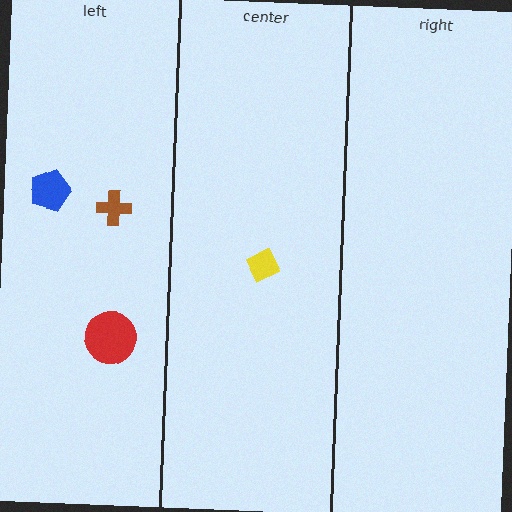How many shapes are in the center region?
1.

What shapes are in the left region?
The blue pentagon, the brown cross, the red circle.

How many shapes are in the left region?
3.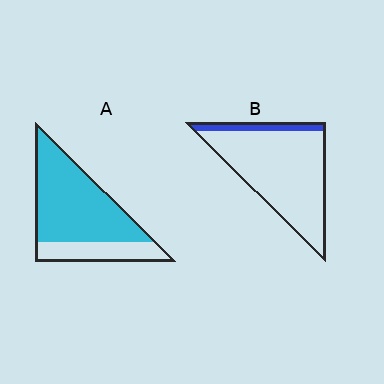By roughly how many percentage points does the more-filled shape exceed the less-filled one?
By roughly 60 percentage points (A over B).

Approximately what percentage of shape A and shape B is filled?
A is approximately 75% and B is approximately 10%.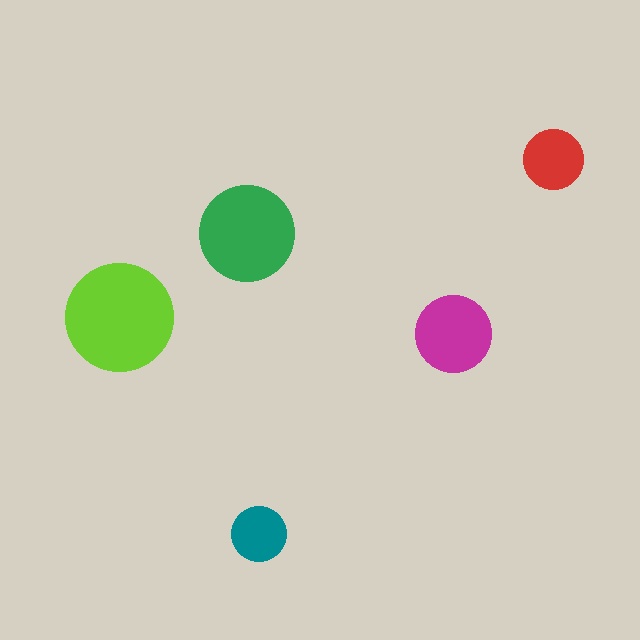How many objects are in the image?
There are 5 objects in the image.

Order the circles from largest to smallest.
the lime one, the green one, the magenta one, the red one, the teal one.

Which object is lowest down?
The teal circle is bottommost.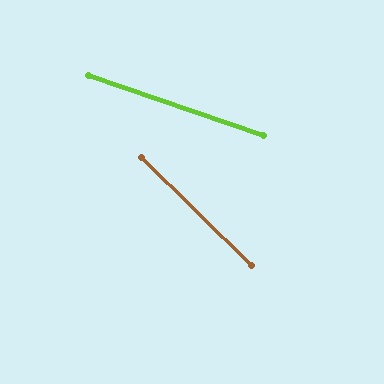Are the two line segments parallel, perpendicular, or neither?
Neither parallel nor perpendicular — they differ by about 25°.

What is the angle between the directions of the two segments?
Approximately 25 degrees.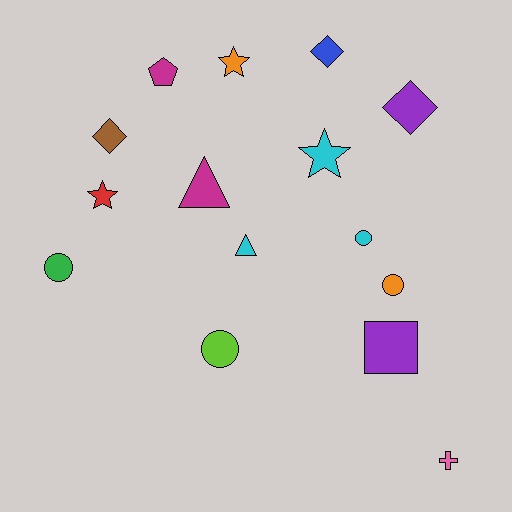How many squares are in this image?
There is 1 square.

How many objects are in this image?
There are 15 objects.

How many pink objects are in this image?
There is 1 pink object.